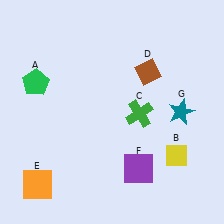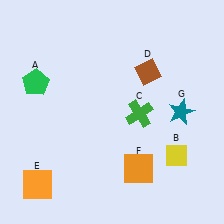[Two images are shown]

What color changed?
The square (F) changed from purple in Image 1 to orange in Image 2.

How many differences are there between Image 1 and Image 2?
There is 1 difference between the two images.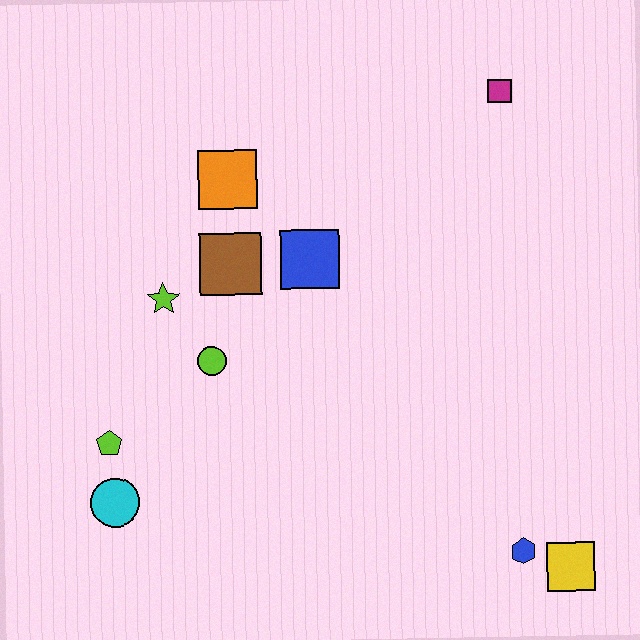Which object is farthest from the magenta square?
The cyan circle is farthest from the magenta square.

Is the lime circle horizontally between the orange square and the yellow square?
No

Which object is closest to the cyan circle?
The lime pentagon is closest to the cyan circle.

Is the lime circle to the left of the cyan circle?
No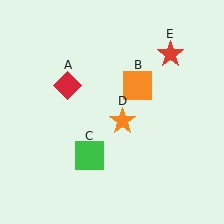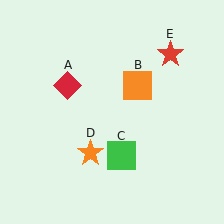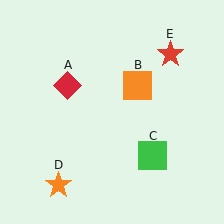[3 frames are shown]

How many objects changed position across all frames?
2 objects changed position: green square (object C), orange star (object D).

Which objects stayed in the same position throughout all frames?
Red diamond (object A) and orange square (object B) and red star (object E) remained stationary.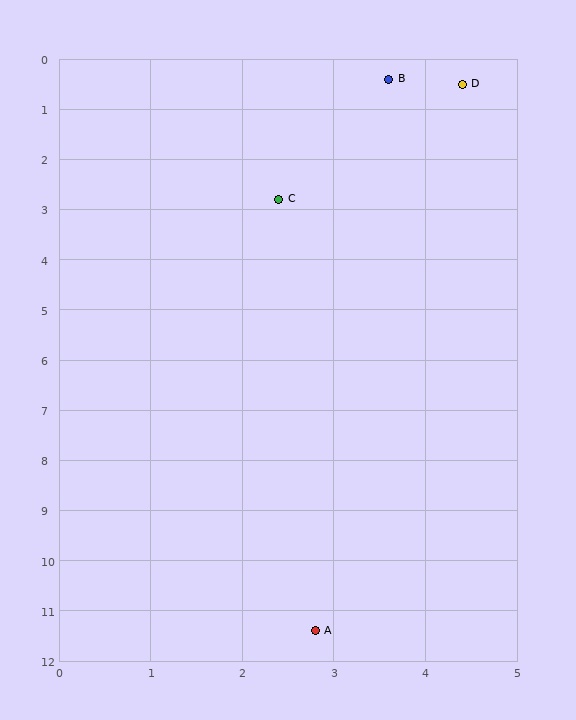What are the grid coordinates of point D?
Point D is at approximately (4.4, 0.5).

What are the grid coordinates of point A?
Point A is at approximately (2.8, 11.4).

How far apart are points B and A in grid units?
Points B and A are about 11.0 grid units apart.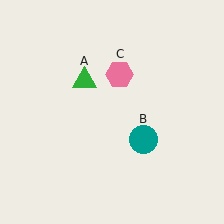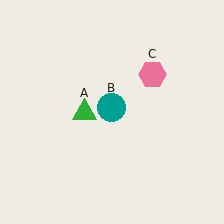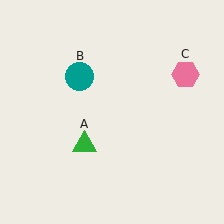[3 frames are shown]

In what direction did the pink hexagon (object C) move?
The pink hexagon (object C) moved right.